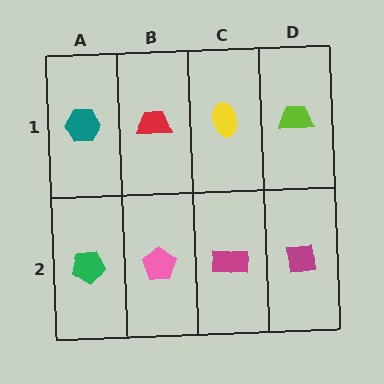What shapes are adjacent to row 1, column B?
A pink pentagon (row 2, column B), a teal hexagon (row 1, column A), a yellow ellipse (row 1, column C).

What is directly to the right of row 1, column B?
A yellow ellipse.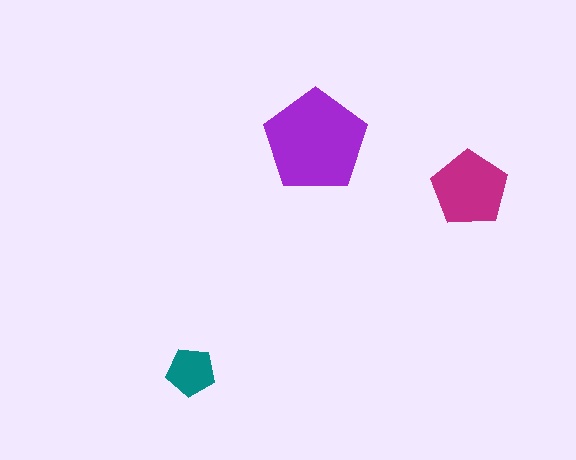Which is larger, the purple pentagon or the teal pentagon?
The purple one.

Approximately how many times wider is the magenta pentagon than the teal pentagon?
About 1.5 times wider.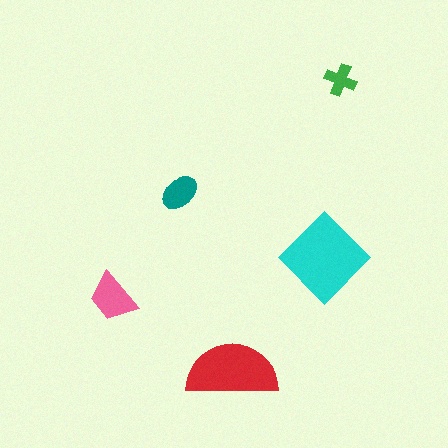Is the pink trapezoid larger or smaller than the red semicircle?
Smaller.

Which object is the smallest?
The green cross.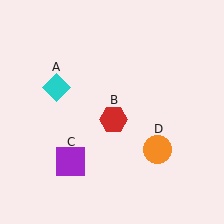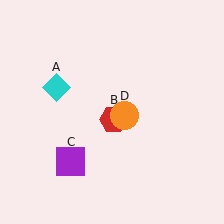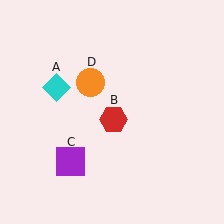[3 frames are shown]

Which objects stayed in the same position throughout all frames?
Cyan diamond (object A) and red hexagon (object B) and purple square (object C) remained stationary.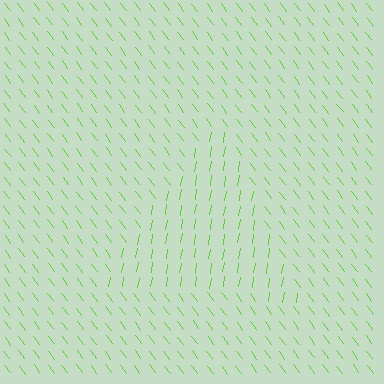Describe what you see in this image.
The image is filled with small lime line segments. A triangle region in the image has lines oriented differently from the surrounding lines, creating a visible texture boundary.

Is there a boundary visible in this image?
Yes, there is a texture boundary formed by a change in line orientation.